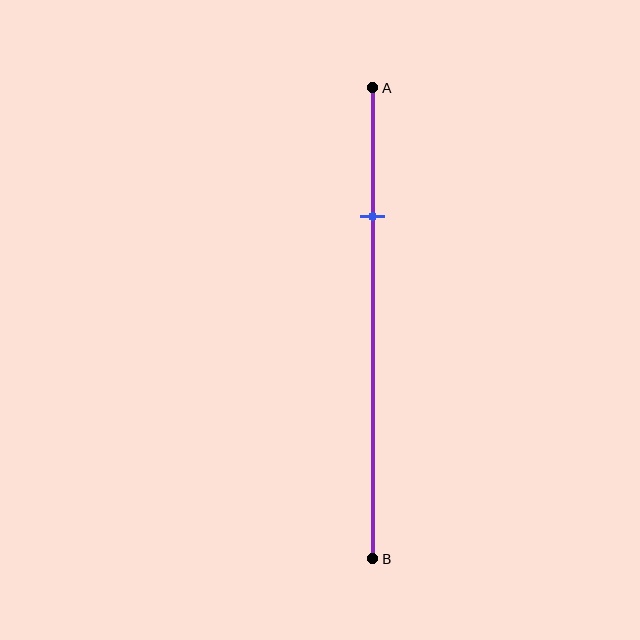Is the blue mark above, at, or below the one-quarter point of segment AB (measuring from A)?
The blue mark is approximately at the one-quarter point of segment AB.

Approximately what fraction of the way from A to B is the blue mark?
The blue mark is approximately 25% of the way from A to B.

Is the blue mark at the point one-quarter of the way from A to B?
Yes, the mark is approximately at the one-quarter point.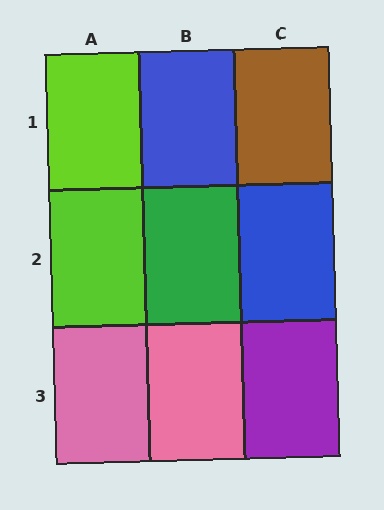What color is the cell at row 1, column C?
Brown.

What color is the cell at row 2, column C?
Blue.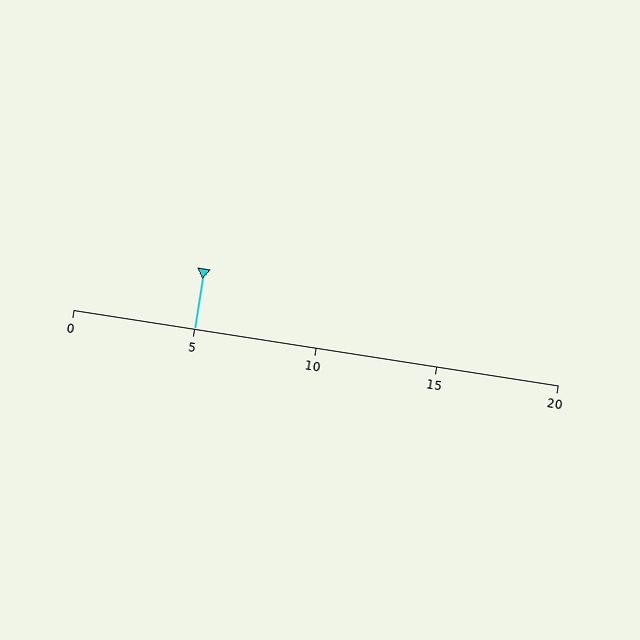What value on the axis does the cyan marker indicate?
The marker indicates approximately 5.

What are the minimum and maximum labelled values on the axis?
The axis runs from 0 to 20.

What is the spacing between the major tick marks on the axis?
The major ticks are spaced 5 apart.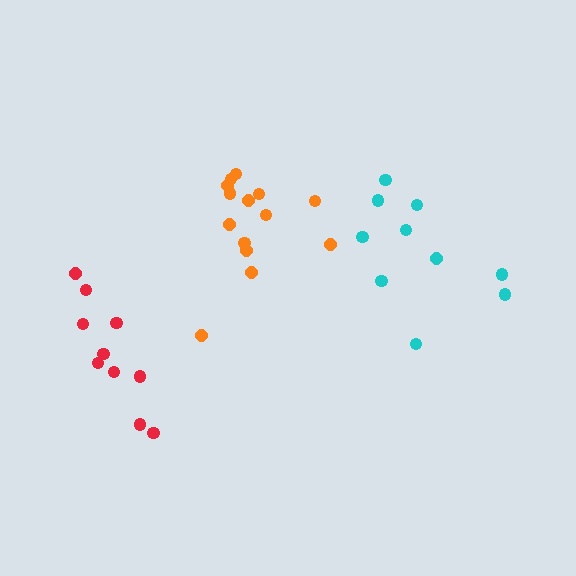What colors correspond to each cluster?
The clusters are colored: cyan, red, orange.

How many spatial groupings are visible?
There are 3 spatial groupings.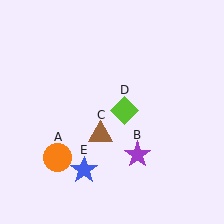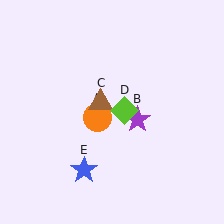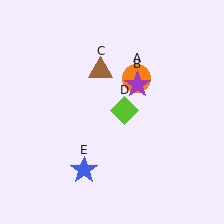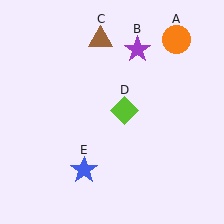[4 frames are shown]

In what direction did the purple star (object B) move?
The purple star (object B) moved up.